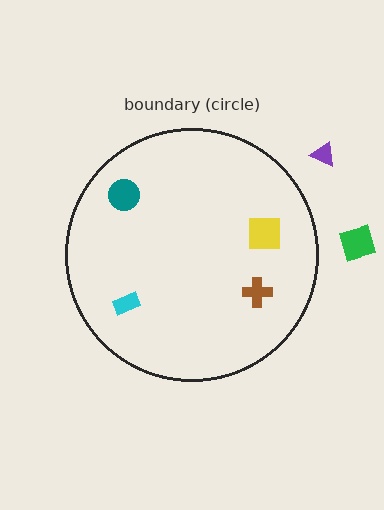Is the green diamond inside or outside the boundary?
Outside.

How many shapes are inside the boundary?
4 inside, 2 outside.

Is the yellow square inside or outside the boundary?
Inside.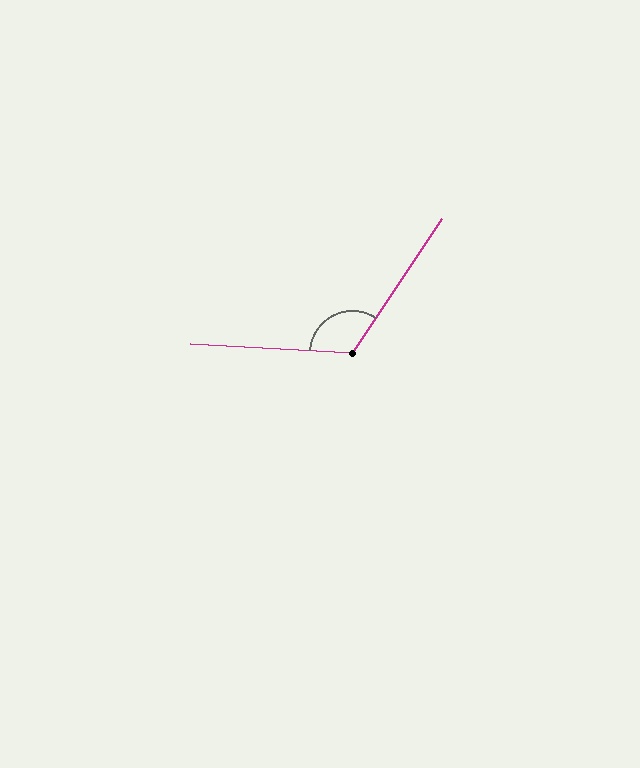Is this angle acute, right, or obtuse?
It is obtuse.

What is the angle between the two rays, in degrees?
Approximately 120 degrees.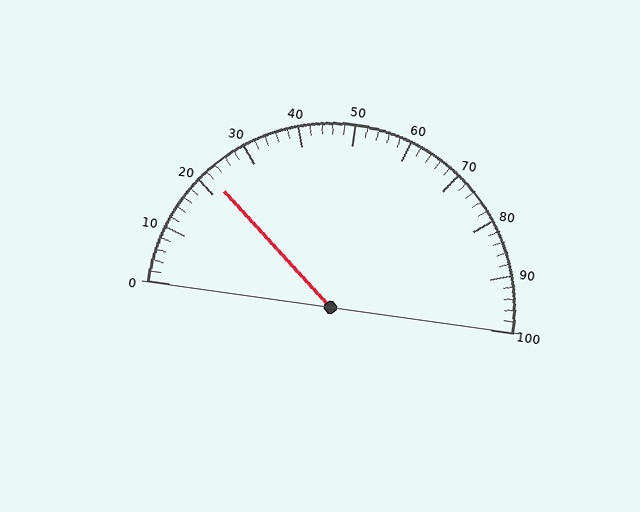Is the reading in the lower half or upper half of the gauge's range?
The reading is in the lower half of the range (0 to 100).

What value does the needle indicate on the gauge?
The needle indicates approximately 22.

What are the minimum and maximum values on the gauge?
The gauge ranges from 0 to 100.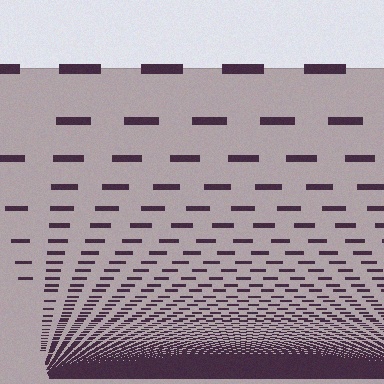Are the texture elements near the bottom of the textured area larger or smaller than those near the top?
Smaller. The gradient is inverted — elements near the bottom are smaller and denser.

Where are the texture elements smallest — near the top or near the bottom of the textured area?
Near the bottom.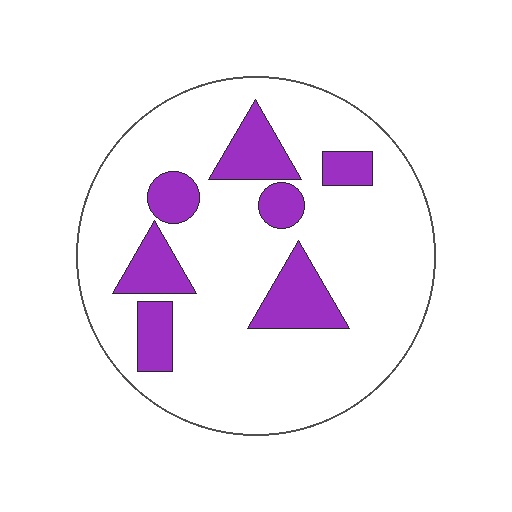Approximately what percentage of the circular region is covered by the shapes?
Approximately 20%.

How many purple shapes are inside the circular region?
7.